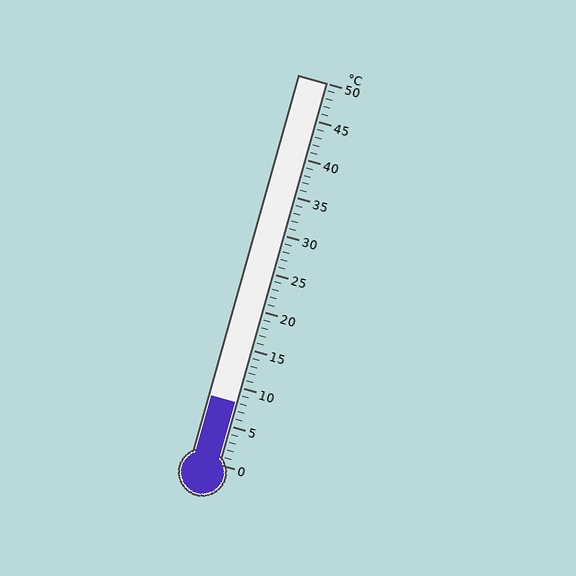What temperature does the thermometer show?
The thermometer shows approximately 8°C.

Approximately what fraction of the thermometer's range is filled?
The thermometer is filled to approximately 15% of its range.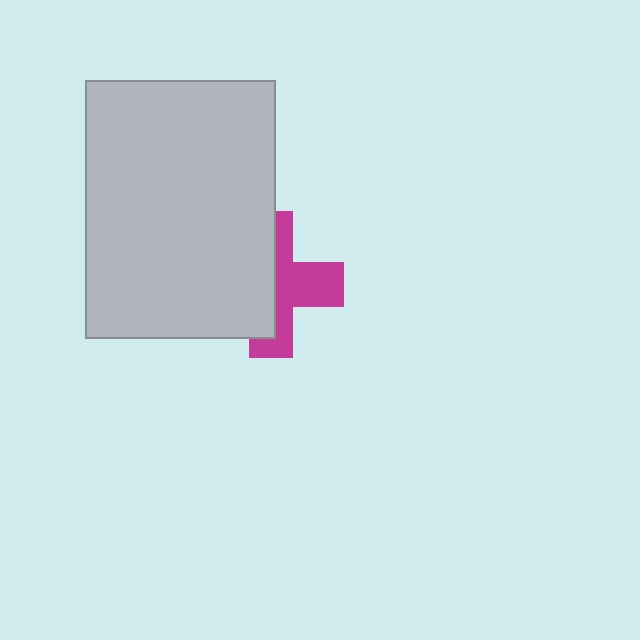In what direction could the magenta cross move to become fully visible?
The magenta cross could move right. That would shift it out from behind the light gray rectangle entirely.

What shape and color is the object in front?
The object in front is a light gray rectangle.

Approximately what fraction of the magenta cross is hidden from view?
Roughly 51% of the magenta cross is hidden behind the light gray rectangle.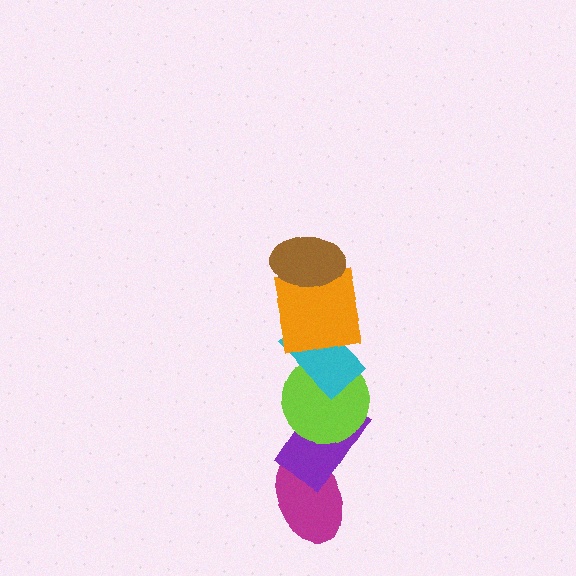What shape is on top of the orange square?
The brown ellipse is on top of the orange square.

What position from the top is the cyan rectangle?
The cyan rectangle is 3rd from the top.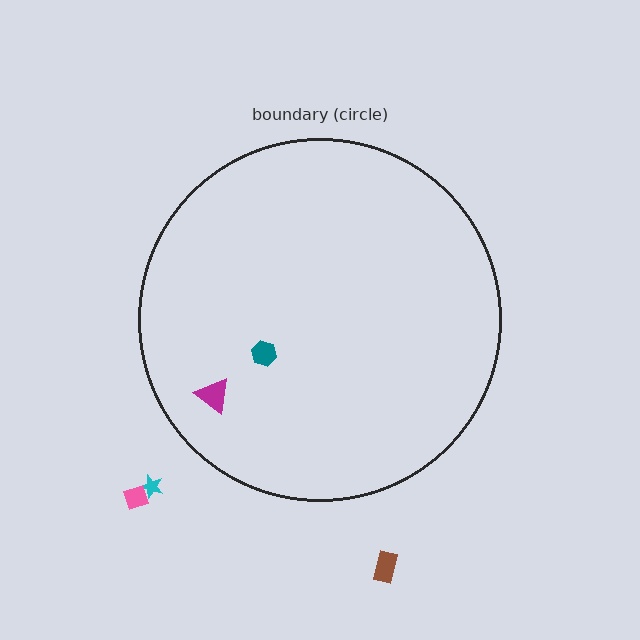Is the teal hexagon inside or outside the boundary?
Inside.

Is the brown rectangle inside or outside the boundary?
Outside.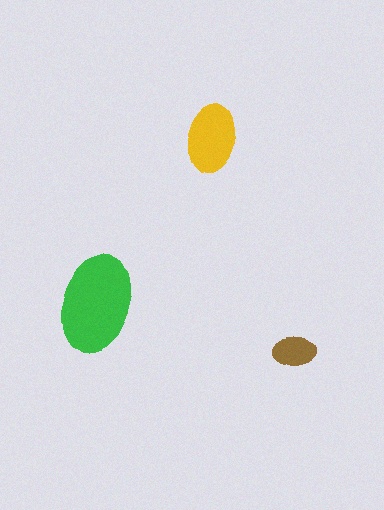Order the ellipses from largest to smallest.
the green one, the yellow one, the brown one.